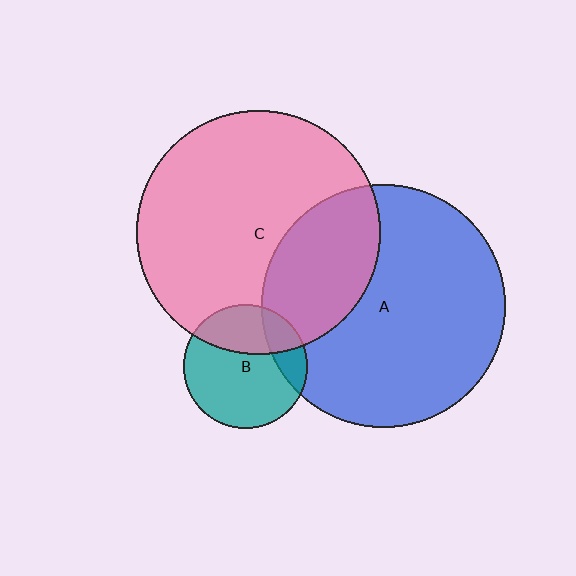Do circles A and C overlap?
Yes.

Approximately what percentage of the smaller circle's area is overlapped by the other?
Approximately 30%.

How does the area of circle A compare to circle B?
Approximately 3.9 times.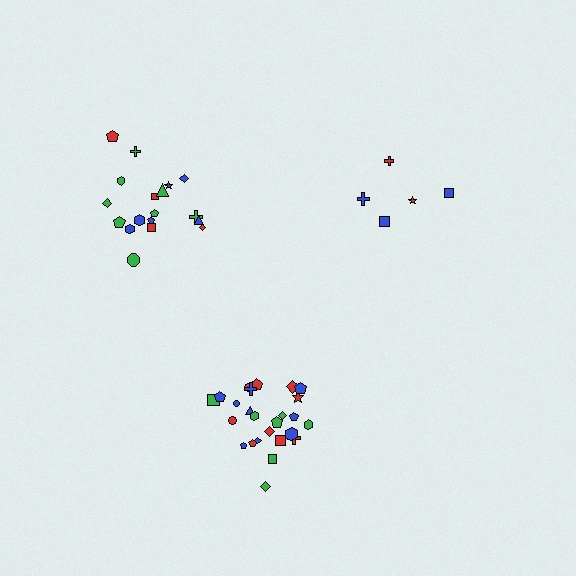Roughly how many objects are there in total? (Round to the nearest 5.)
Roughly 50 objects in total.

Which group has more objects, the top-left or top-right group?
The top-left group.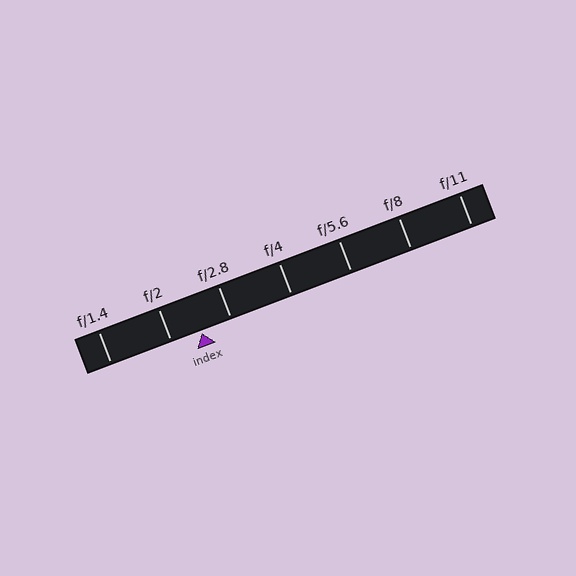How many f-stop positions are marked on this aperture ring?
There are 7 f-stop positions marked.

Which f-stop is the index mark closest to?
The index mark is closest to f/2.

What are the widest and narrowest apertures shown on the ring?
The widest aperture shown is f/1.4 and the narrowest is f/11.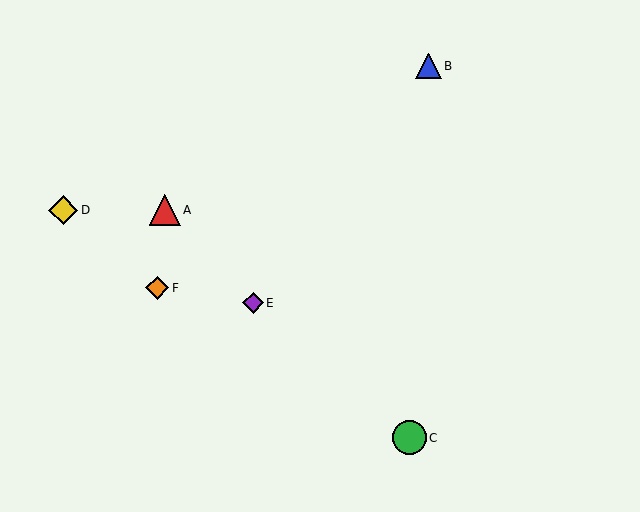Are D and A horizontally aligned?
Yes, both are at y≈210.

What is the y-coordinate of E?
Object E is at y≈303.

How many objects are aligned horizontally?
2 objects (A, D) are aligned horizontally.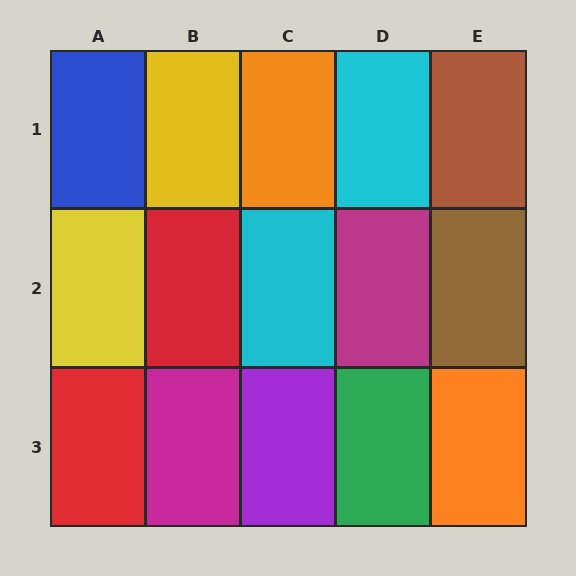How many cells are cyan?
2 cells are cyan.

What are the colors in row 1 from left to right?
Blue, yellow, orange, cyan, brown.